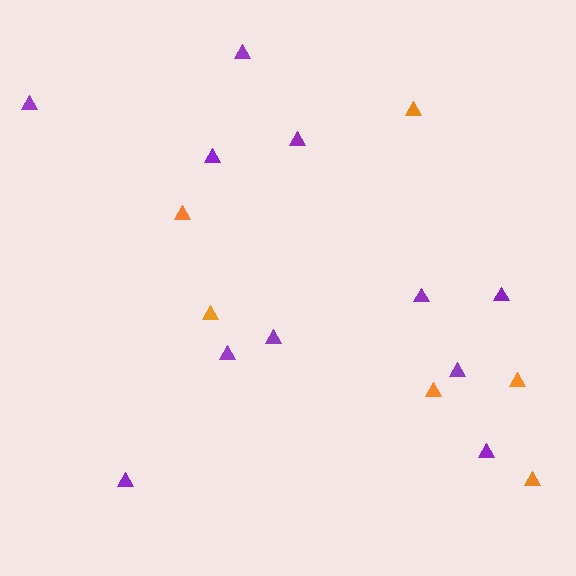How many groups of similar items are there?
There are 2 groups: one group of orange triangles (6) and one group of purple triangles (11).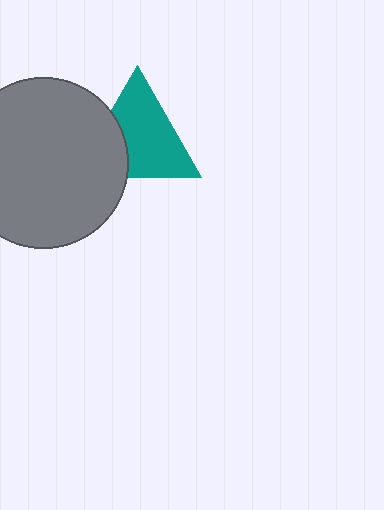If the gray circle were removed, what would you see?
You would see the complete teal triangle.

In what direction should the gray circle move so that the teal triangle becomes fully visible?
The gray circle should move left. That is the shortest direction to clear the overlap and leave the teal triangle fully visible.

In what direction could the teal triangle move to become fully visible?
The teal triangle could move right. That would shift it out from behind the gray circle entirely.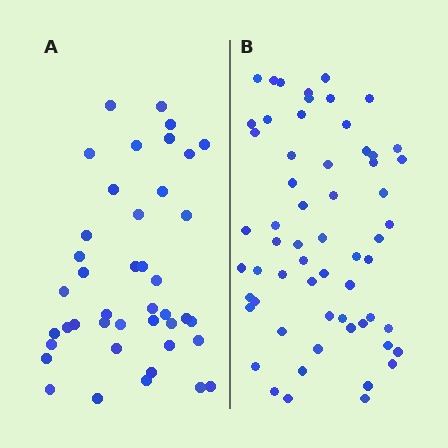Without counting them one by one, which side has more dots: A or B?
Region B (the right region) has more dots.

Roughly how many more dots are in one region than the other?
Region B has approximately 20 more dots than region A.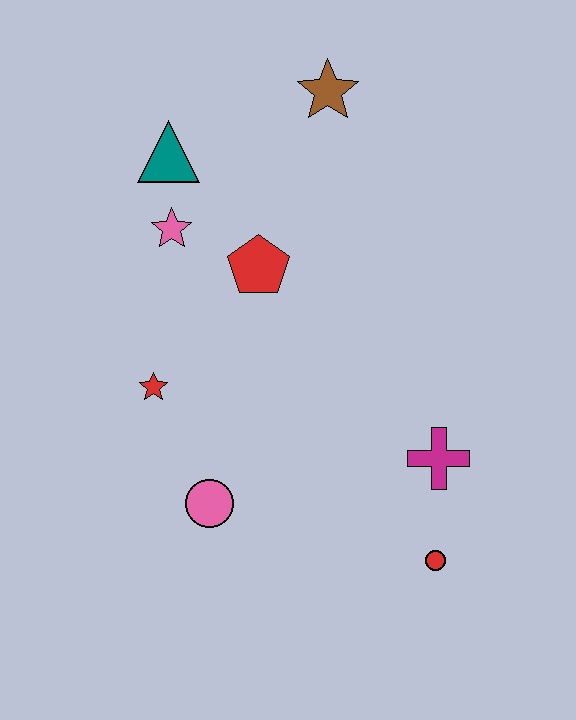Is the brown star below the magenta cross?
No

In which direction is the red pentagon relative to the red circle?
The red pentagon is above the red circle.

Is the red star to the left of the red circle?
Yes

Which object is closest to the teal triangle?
The pink star is closest to the teal triangle.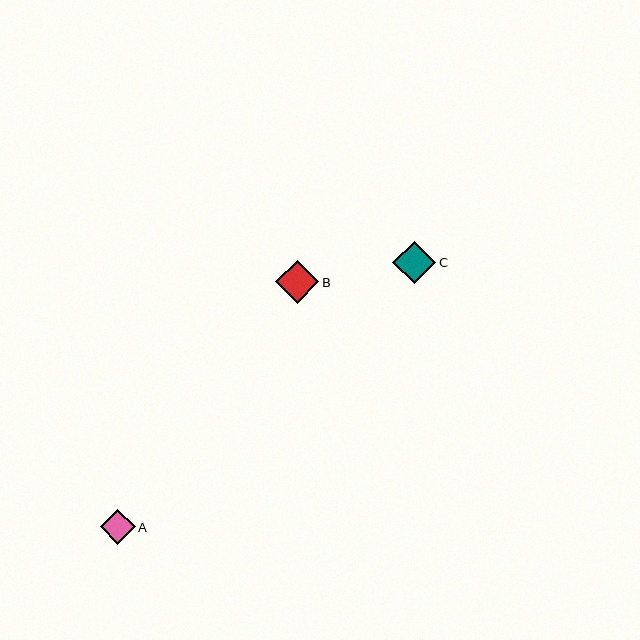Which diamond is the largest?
Diamond B is the largest with a size of approximately 43 pixels.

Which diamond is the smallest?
Diamond A is the smallest with a size of approximately 35 pixels.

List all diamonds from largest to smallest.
From largest to smallest: B, C, A.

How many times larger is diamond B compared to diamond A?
Diamond B is approximately 1.2 times the size of diamond A.